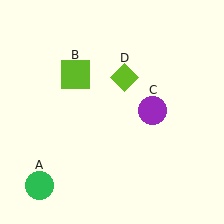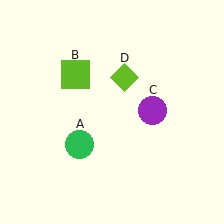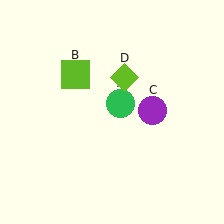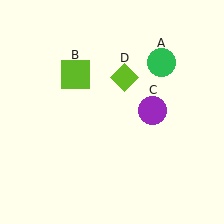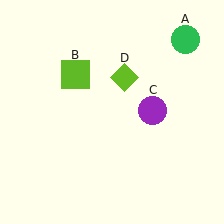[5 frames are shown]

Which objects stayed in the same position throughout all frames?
Lime square (object B) and purple circle (object C) and lime diamond (object D) remained stationary.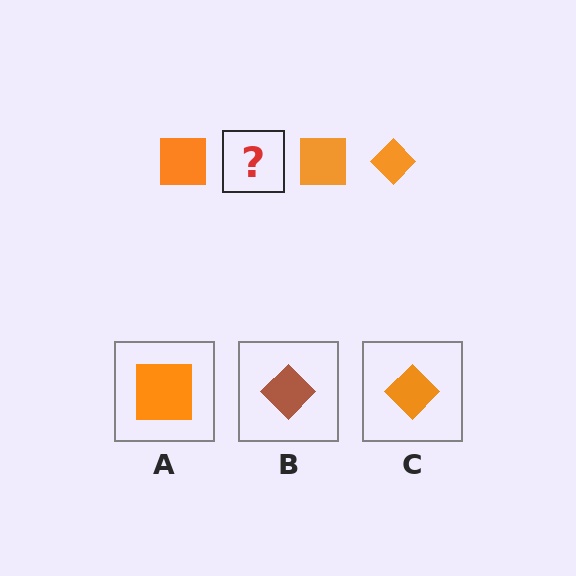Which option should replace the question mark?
Option C.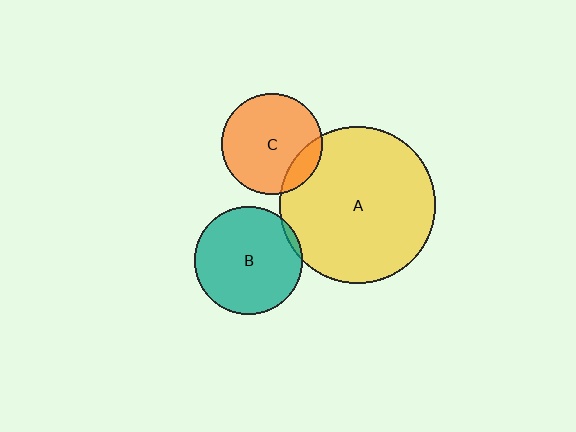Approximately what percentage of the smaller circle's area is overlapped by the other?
Approximately 5%.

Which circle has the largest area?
Circle A (yellow).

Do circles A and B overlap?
Yes.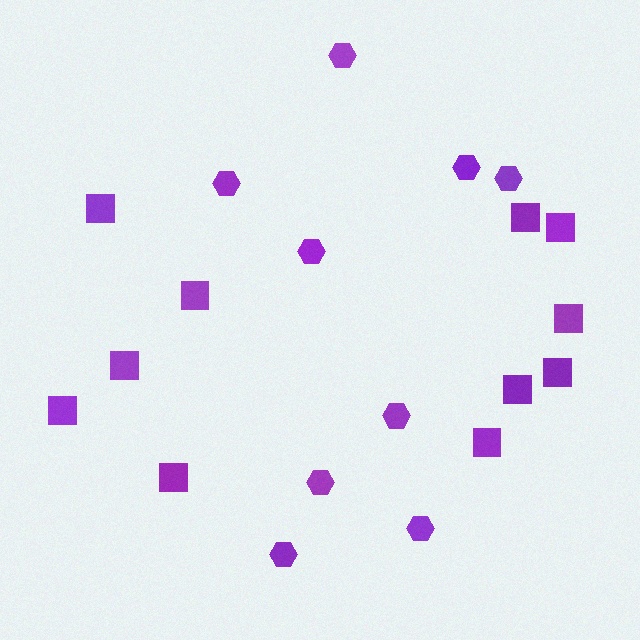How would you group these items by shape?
There are 2 groups: one group of hexagons (9) and one group of squares (11).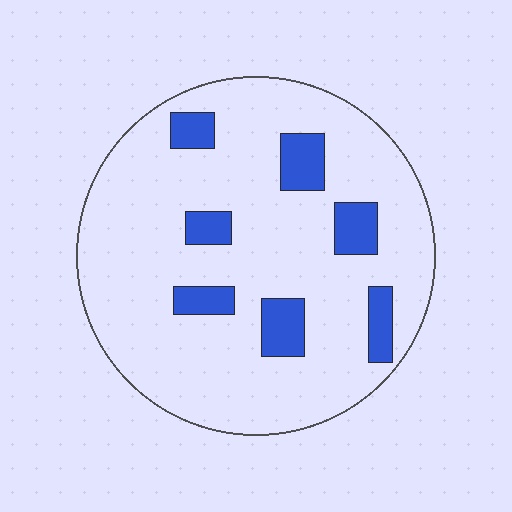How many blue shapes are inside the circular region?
7.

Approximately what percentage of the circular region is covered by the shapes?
Approximately 15%.